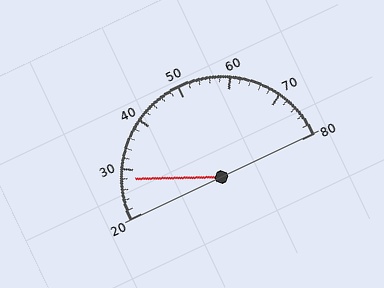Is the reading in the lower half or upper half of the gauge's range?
The reading is in the lower half of the range (20 to 80).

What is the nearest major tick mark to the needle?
The nearest major tick mark is 30.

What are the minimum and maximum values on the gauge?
The gauge ranges from 20 to 80.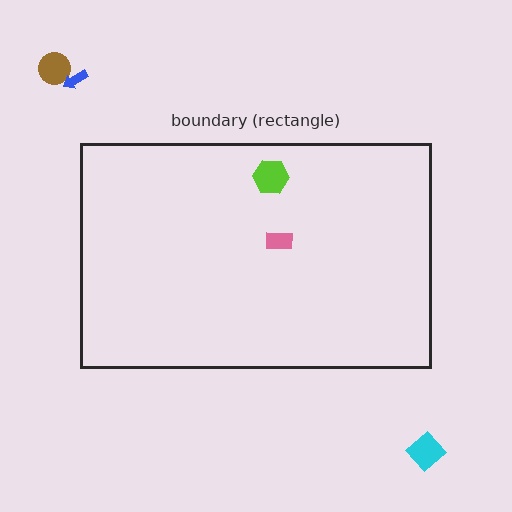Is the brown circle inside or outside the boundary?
Outside.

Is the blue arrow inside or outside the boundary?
Outside.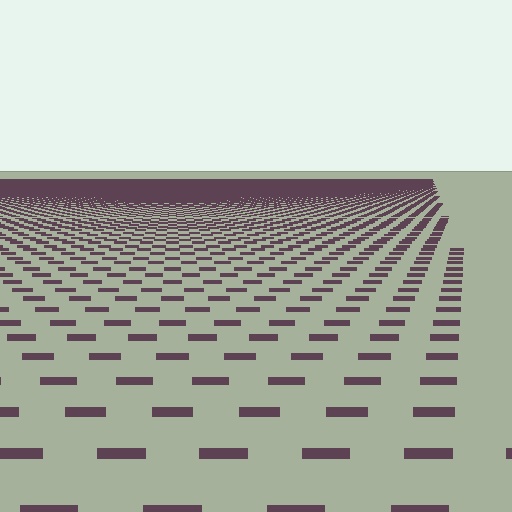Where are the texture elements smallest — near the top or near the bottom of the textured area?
Near the top.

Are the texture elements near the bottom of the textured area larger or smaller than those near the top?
Larger. Near the bottom, elements are closer to the viewer and appear at a bigger on-screen size.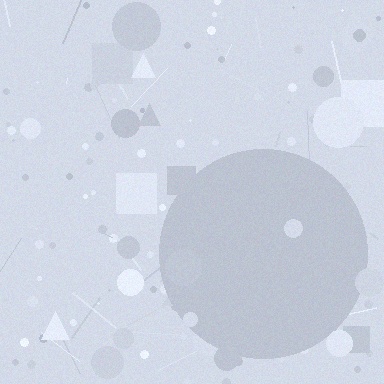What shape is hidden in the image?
A circle is hidden in the image.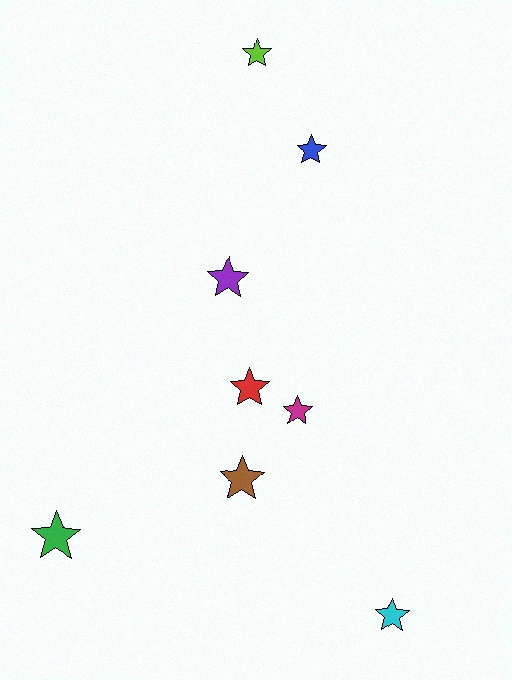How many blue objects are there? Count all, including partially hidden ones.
There is 1 blue object.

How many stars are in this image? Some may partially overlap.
There are 8 stars.